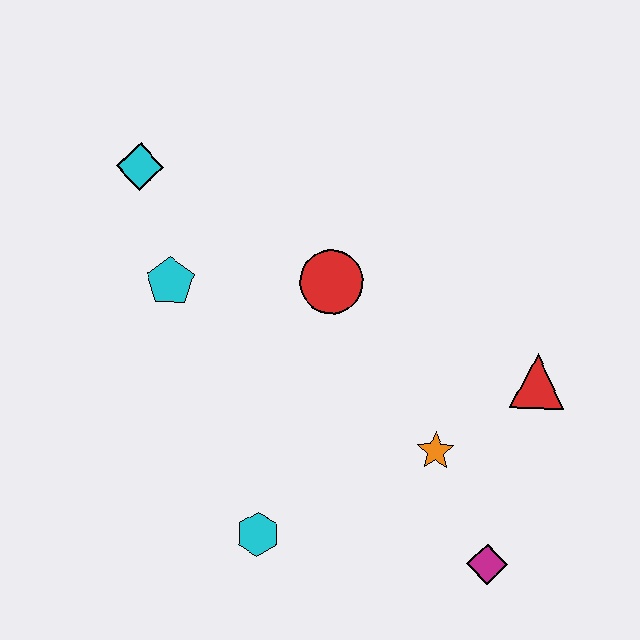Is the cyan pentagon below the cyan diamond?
Yes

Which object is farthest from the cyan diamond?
The magenta diamond is farthest from the cyan diamond.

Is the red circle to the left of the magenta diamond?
Yes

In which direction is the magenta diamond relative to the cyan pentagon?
The magenta diamond is to the right of the cyan pentagon.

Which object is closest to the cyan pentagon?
The cyan diamond is closest to the cyan pentagon.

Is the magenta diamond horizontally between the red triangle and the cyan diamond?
Yes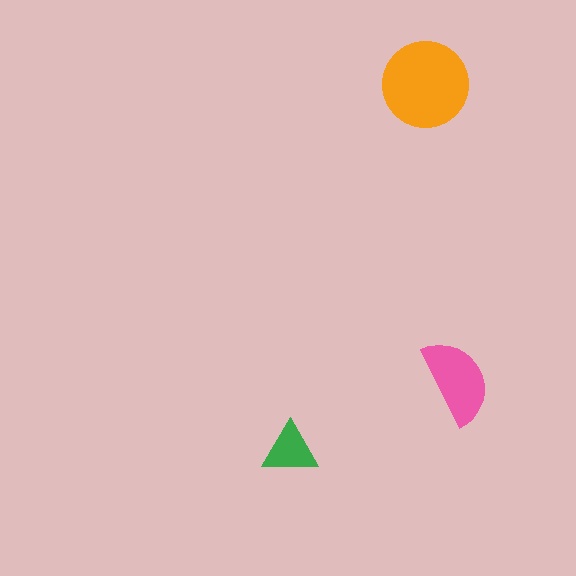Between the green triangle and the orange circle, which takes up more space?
The orange circle.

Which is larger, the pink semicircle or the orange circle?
The orange circle.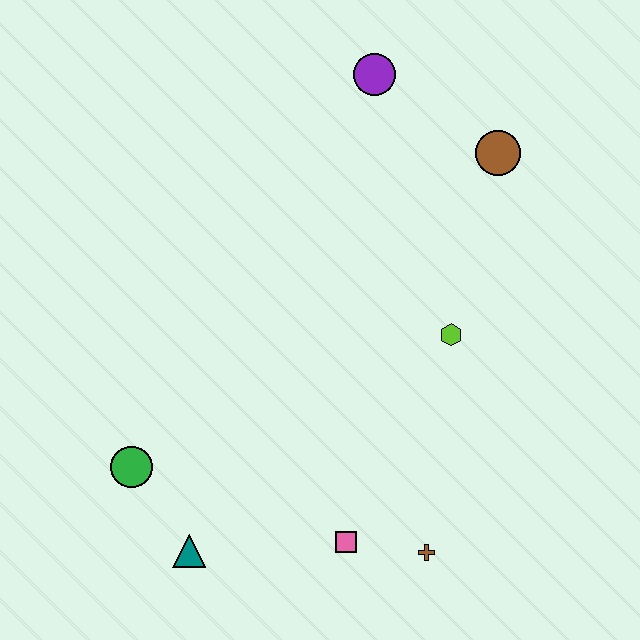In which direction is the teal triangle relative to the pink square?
The teal triangle is to the left of the pink square.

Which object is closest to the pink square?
The brown cross is closest to the pink square.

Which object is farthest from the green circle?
The brown circle is farthest from the green circle.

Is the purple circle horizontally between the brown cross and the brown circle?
No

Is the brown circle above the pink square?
Yes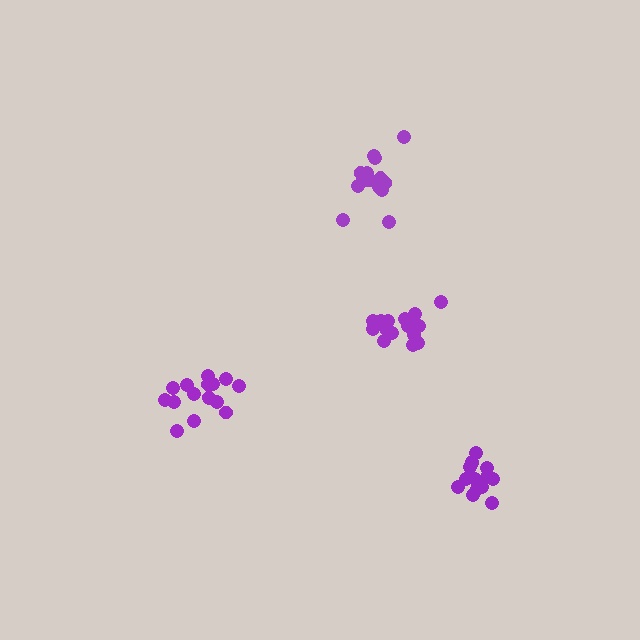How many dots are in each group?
Group 1: 16 dots, Group 2: 15 dots, Group 3: 16 dots, Group 4: 16 dots (63 total).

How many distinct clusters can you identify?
There are 4 distinct clusters.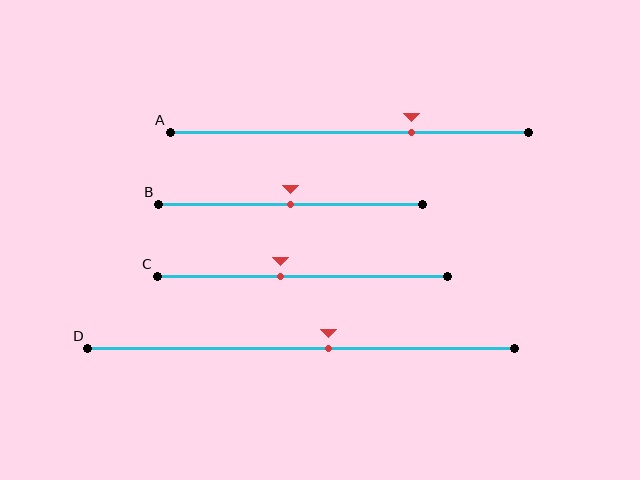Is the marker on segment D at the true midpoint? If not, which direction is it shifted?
No, the marker on segment D is shifted to the right by about 6% of the segment length.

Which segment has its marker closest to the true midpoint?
Segment B has its marker closest to the true midpoint.